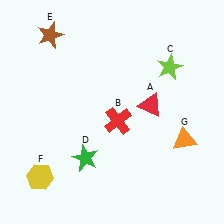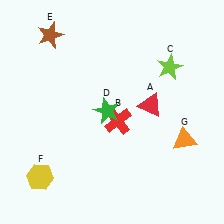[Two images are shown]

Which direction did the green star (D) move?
The green star (D) moved up.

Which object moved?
The green star (D) moved up.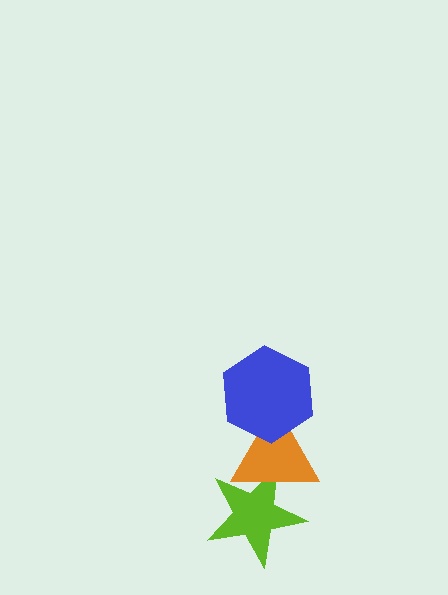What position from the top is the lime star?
The lime star is 3rd from the top.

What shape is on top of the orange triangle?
The blue hexagon is on top of the orange triangle.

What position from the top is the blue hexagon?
The blue hexagon is 1st from the top.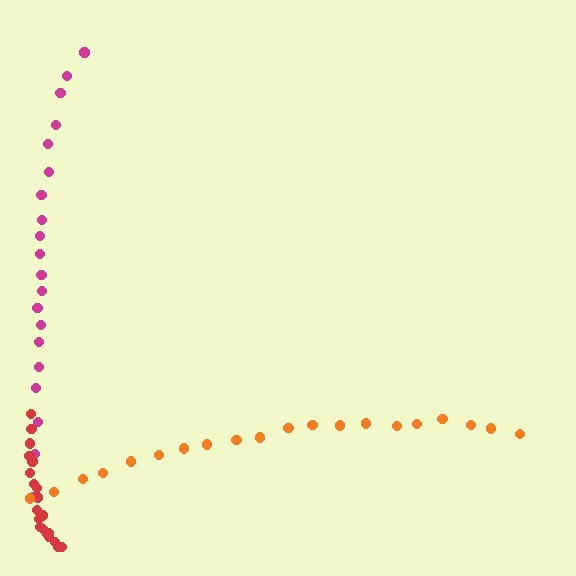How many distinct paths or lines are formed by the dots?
There are 3 distinct paths.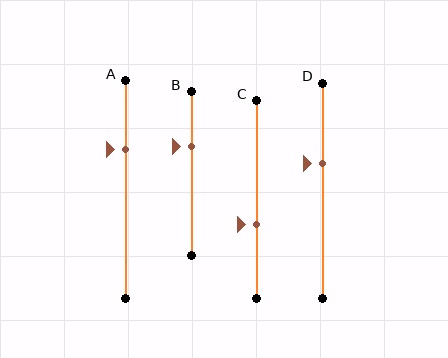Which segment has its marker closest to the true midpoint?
Segment C has its marker closest to the true midpoint.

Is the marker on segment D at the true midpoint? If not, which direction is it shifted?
No, the marker on segment D is shifted upward by about 13% of the segment length.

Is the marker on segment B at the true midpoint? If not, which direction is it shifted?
No, the marker on segment B is shifted upward by about 17% of the segment length.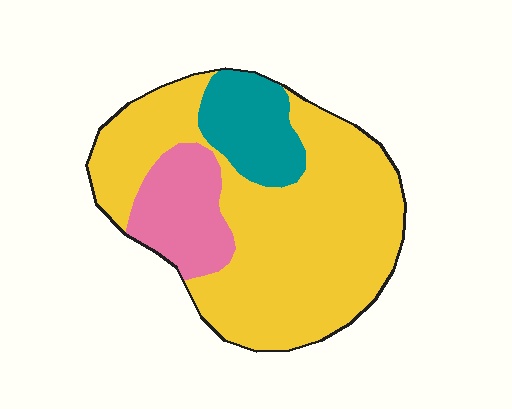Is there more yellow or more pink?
Yellow.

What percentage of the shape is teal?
Teal takes up about one eighth (1/8) of the shape.